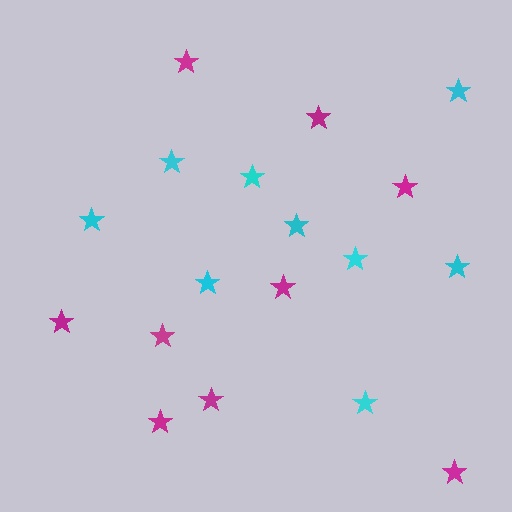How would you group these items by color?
There are 2 groups: one group of cyan stars (9) and one group of magenta stars (9).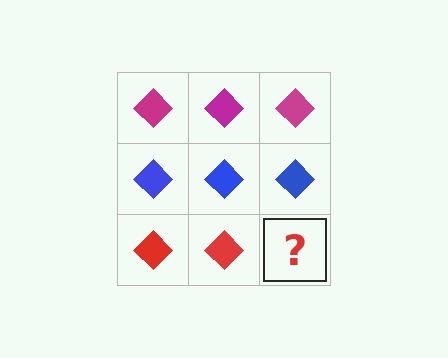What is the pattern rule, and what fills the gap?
The rule is that each row has a consistent color. The gap should be filled with a red diamond.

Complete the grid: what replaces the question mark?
The question mark should be replaced with a red diamond.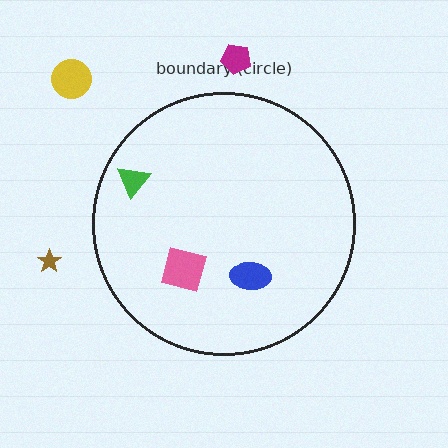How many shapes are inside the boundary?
3 inside, 3 outside.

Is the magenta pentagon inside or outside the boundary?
Outside.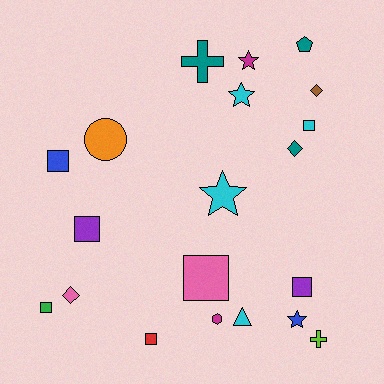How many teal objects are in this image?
There are 3 teal objects.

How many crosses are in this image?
There are 2 crosses.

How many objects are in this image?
There are 20 objects.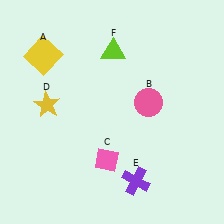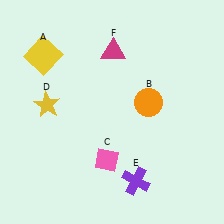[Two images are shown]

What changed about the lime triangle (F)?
In Image 1, F is lime. In Image 2, it changed to magenta.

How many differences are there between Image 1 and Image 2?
There are 2 differences between the two images.